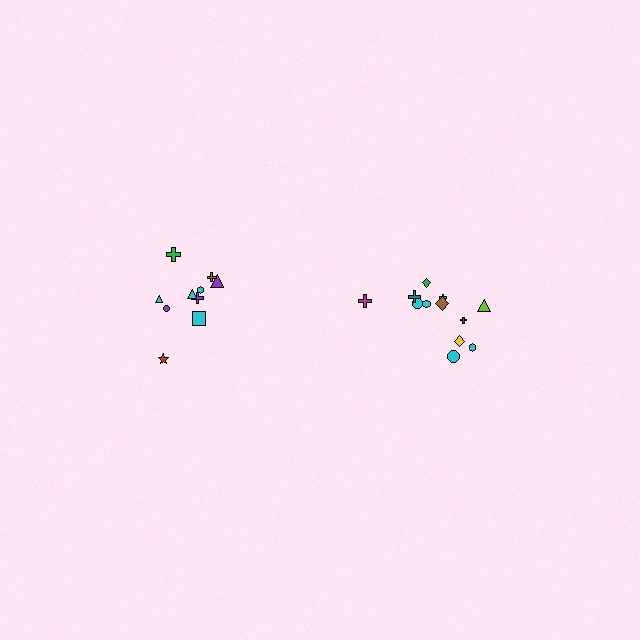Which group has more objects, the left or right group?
The right group.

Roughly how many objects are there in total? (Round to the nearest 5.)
Roughly 20 objects in total.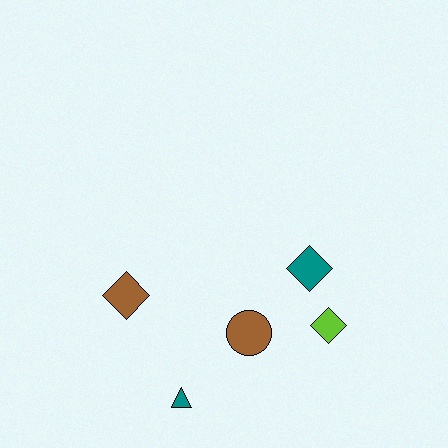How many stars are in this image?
There are no stars.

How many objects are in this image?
There are 5 objects.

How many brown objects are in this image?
There are 2 brown objects.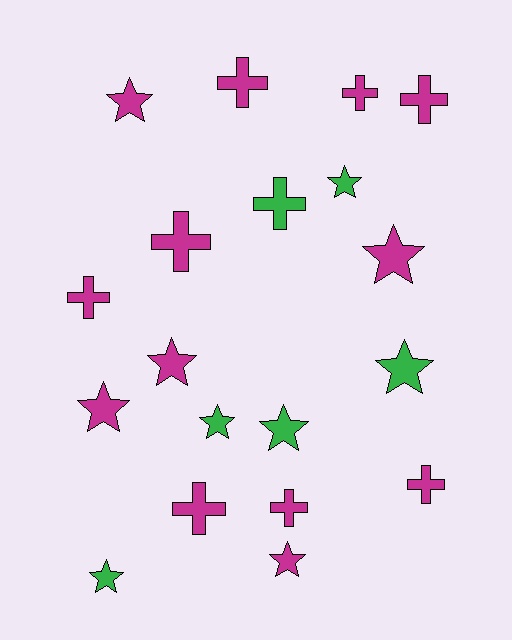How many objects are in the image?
There are 19 objects.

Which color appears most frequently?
Magenta, with 13 objects.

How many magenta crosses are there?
There are 8 magenta crosses.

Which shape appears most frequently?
Star, with 10 objects.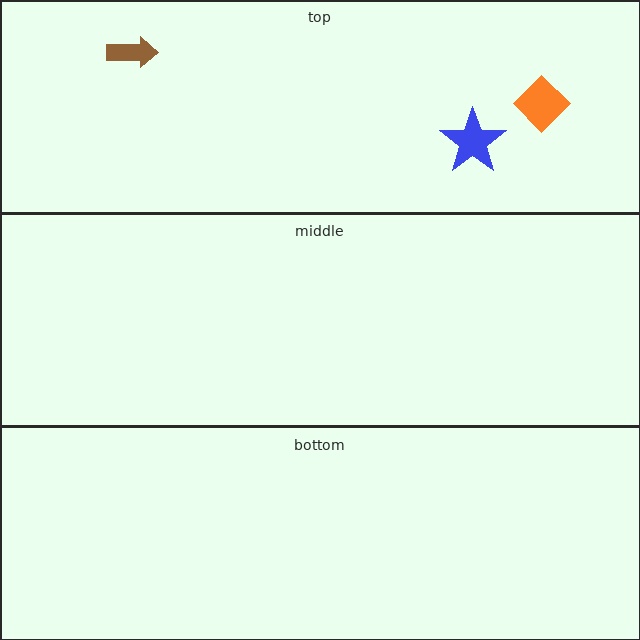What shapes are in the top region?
The orange diamond, the blue star, the brown arrow.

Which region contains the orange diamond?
The top region.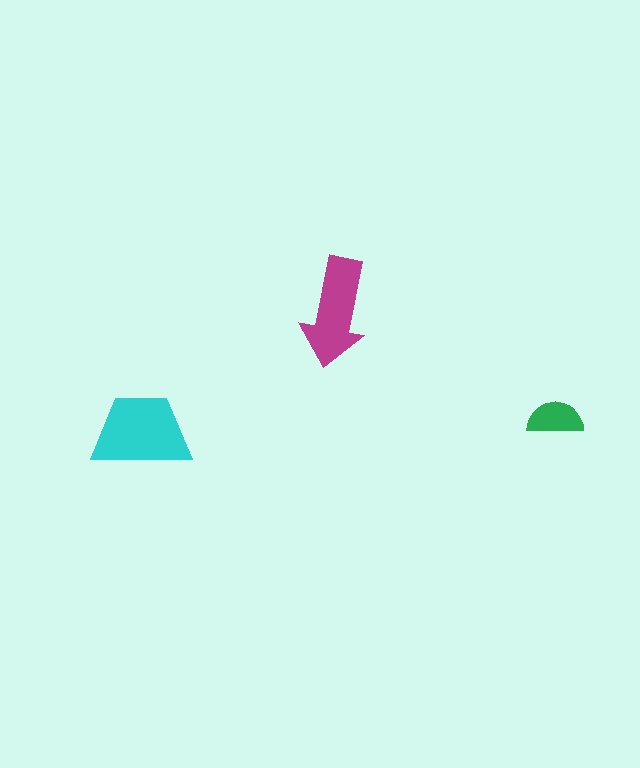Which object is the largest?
The cyan trapezoid.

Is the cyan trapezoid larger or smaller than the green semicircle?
Larger.